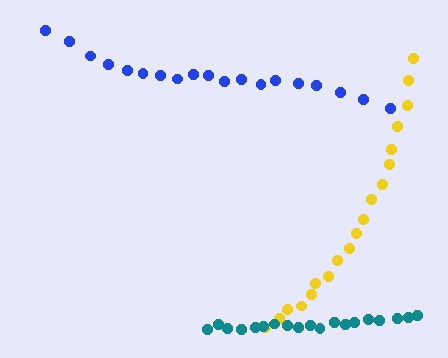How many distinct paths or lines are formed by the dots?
There are 3 distinct paths.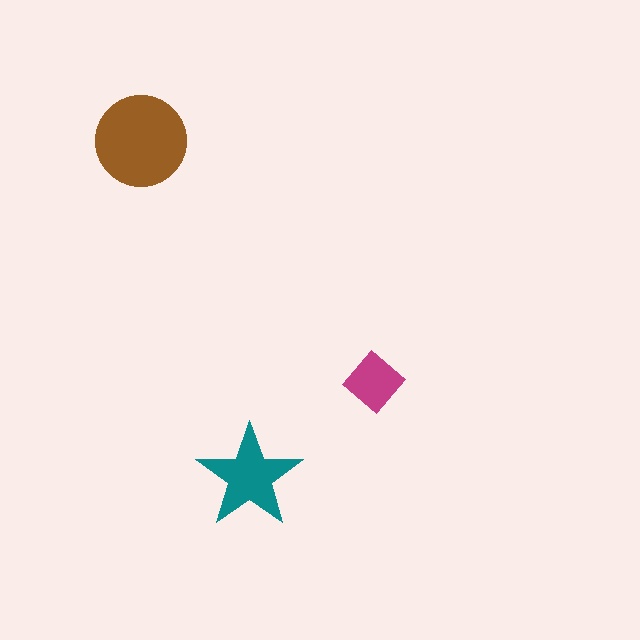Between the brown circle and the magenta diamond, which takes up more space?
The brown circle.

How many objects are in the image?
There are 3 objects in the image.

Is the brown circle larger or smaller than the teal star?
Larger.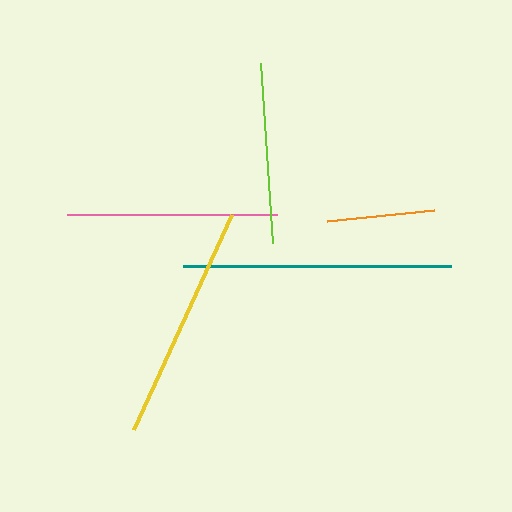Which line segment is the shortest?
The orange line is the shortest at approximately 107 pixels.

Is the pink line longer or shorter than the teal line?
The teal line is longer than the pink line.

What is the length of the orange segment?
The orange segment is approximately 107 pixels long.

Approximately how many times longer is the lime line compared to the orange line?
The lime line is approximately 1.7 times the length of the orange line.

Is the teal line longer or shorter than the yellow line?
The teal line is longer than the yellow line.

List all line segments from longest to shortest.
From longest to shortest: teal, yellow, pink, lime, orange.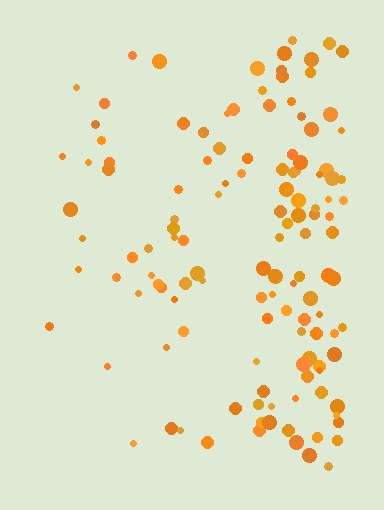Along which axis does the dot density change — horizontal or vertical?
Horizontal.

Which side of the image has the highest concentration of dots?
The right.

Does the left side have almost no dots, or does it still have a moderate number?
Still a moderate number, just noticeably fewer than the right.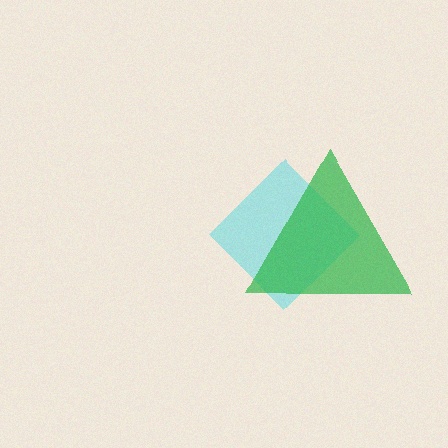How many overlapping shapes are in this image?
There are 2 overlapping shapes in the image.